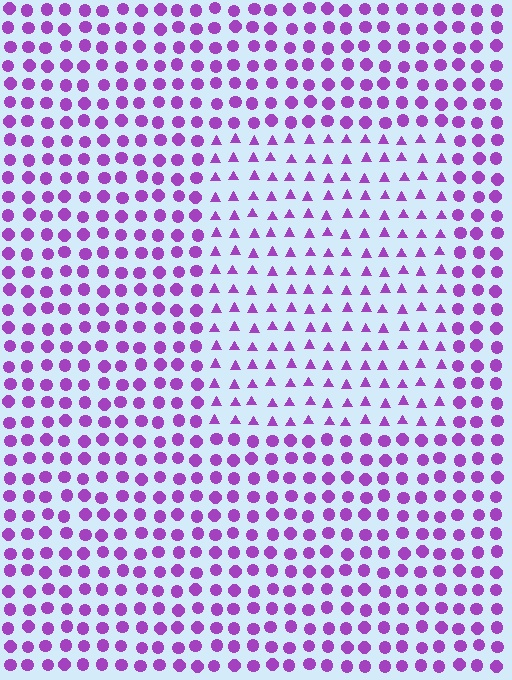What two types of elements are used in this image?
The image uses triangles inside the rectangle region and circles outside it.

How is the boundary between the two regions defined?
The boundary is defined by a change in element shape: triangles inside vs. circles outside. All elements share the same color and spacing.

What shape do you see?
I see a rectangle.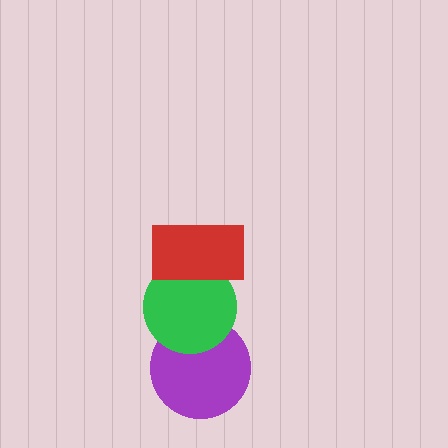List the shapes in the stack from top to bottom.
From top to bottom: the red rectangle, the green circle, the purple circle.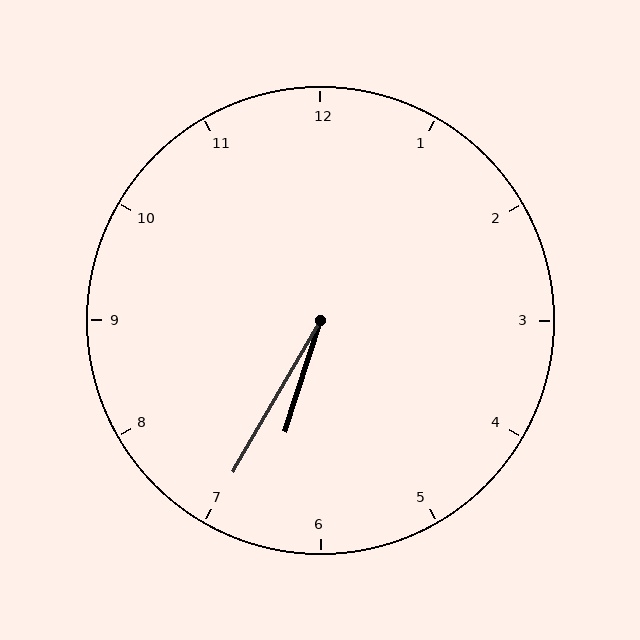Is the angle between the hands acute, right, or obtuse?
It is acute.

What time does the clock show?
6:35.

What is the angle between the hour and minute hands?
Approximately 12 degrees.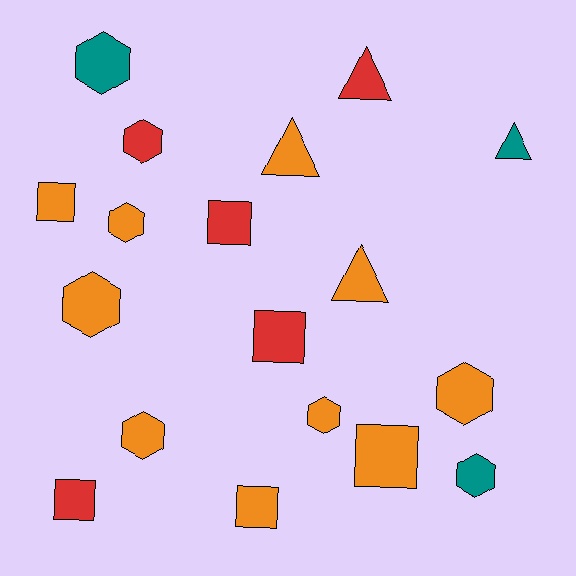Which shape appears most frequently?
Hexagon, with 8 objects.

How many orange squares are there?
There are 3 orange squares.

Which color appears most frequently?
Orange, with 10 objects.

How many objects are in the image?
There are 18 objects.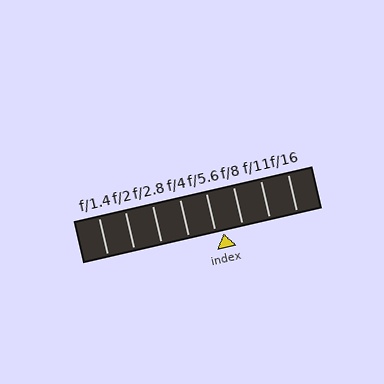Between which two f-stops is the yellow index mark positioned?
The index mark is between f/5.6 and f/8.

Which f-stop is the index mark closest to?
The index mark is closest to f/5.6.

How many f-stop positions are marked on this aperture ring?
There are 8 f-stop positions marked.